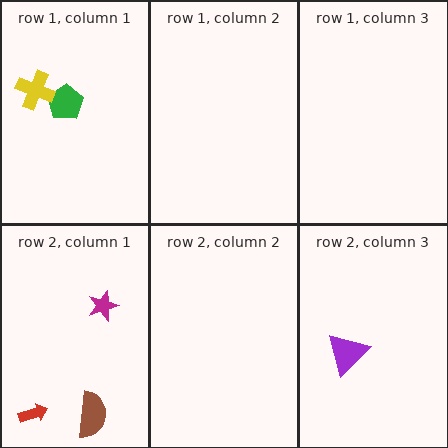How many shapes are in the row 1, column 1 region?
2.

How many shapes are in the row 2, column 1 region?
3.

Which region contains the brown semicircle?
The row 2, column 1 region.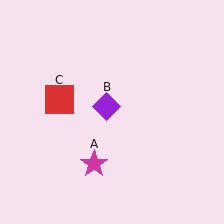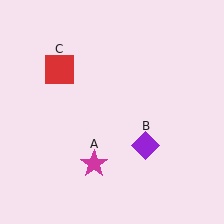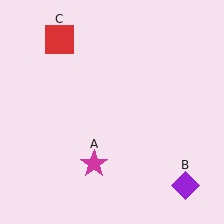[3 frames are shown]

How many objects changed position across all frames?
2 objects changed position: purple diamond (object B), red square (object C).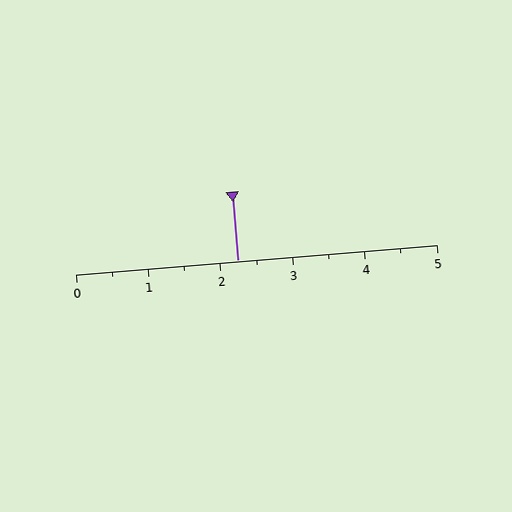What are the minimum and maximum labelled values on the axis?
The axis runs from 0 to 5.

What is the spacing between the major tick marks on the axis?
The major ticks are spaced 1 apart.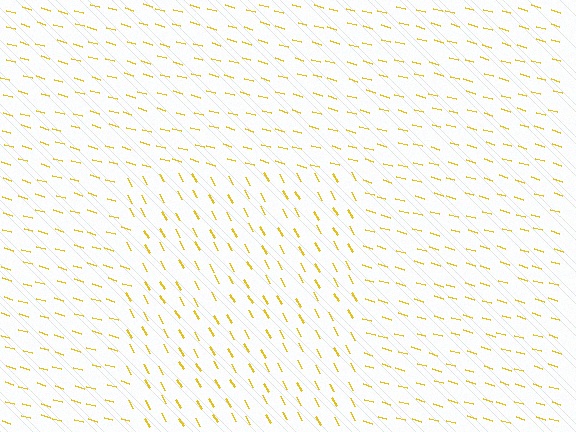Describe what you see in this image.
The image is filled with small yellow line segments. A rectangle region in the image has lines oriented differently from the surrounding lines, creating a visible texture boundary.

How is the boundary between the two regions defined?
The boundary is defined purely by a change in line orientation (approximately 45 degrees difference). All lines are the same color and thickness.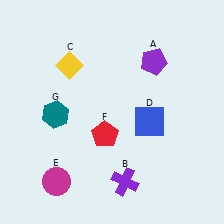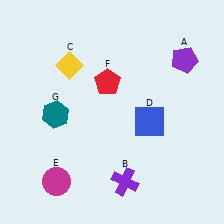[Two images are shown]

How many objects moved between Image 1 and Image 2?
2 objects moved between the two images.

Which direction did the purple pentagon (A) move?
The purple pentagon (A) moved right.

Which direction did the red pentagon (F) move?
The red pentagon (F) moved up.